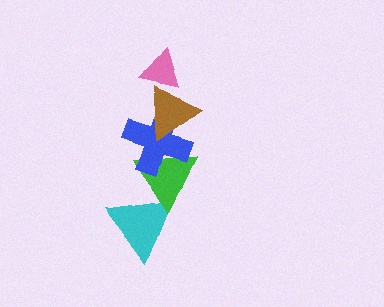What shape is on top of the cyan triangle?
The green triangle is on top of the cyan triangle.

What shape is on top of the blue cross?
The brown triangle is on top of the blue cross.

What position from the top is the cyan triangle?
The cyan triangle is 5th from the top.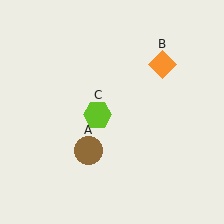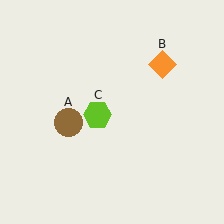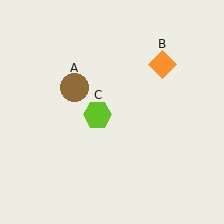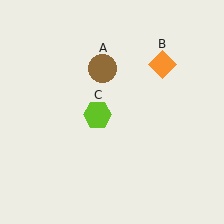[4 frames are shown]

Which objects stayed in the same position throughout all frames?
Orange diamond (object B) and lime hexagon (object C) remained stationary.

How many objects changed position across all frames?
1 object changed position: brown circle (object A).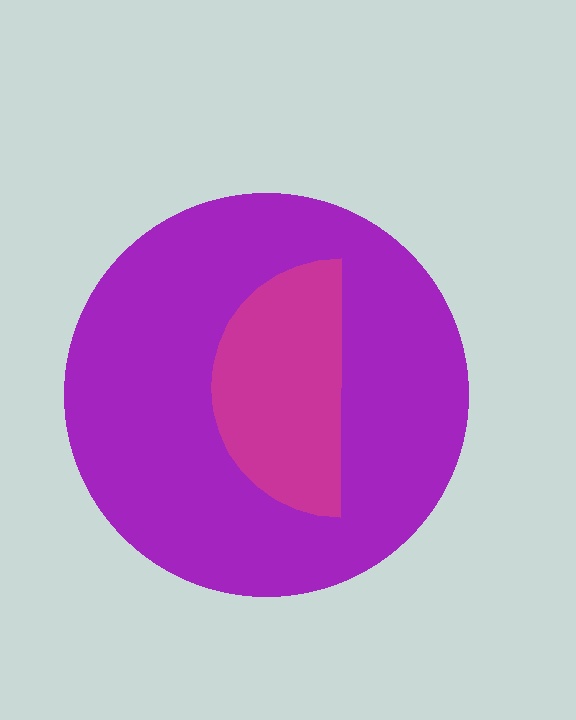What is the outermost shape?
The purple circle.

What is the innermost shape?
The magenta semicircle.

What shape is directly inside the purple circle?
The magenta semicircle.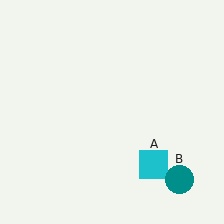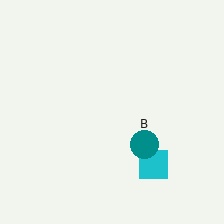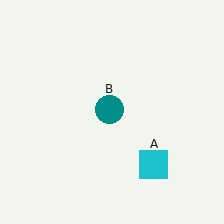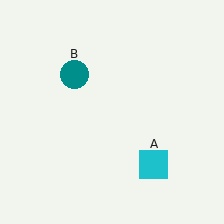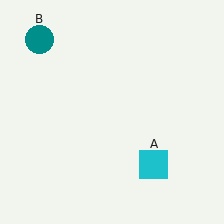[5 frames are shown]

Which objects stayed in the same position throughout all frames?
Cyan square (object A) remained stationary.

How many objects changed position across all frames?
1 object changed position: teal circle (object B).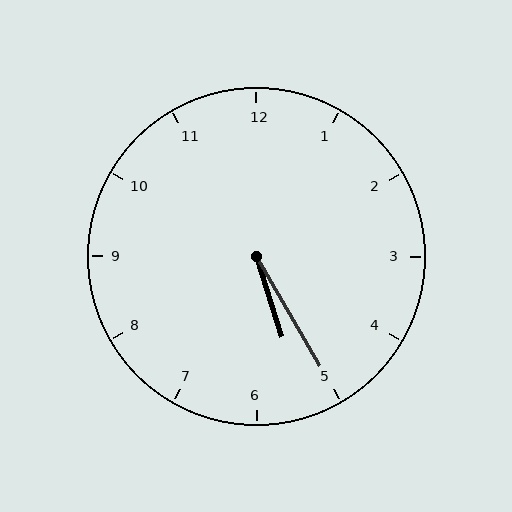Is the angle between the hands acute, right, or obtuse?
It is acute.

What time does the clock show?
5:25.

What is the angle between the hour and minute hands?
Approximately 12 degrees.